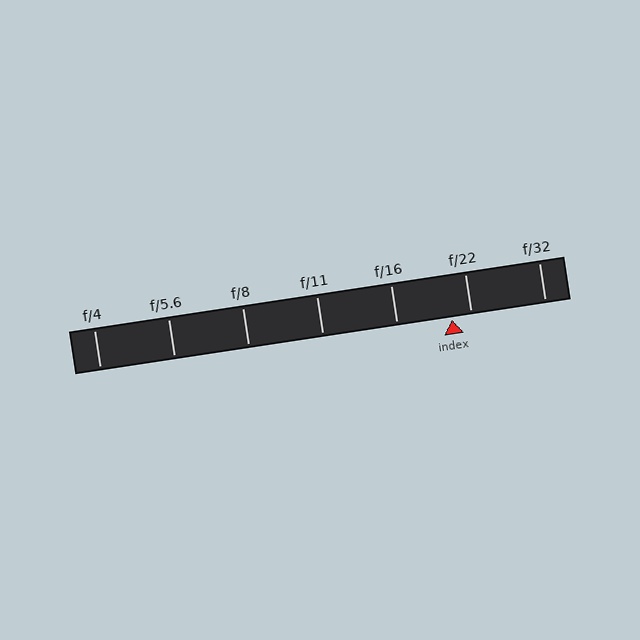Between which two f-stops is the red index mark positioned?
The index mark is between f/16 and f/22.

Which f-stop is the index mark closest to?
The index mark is closest to f/22.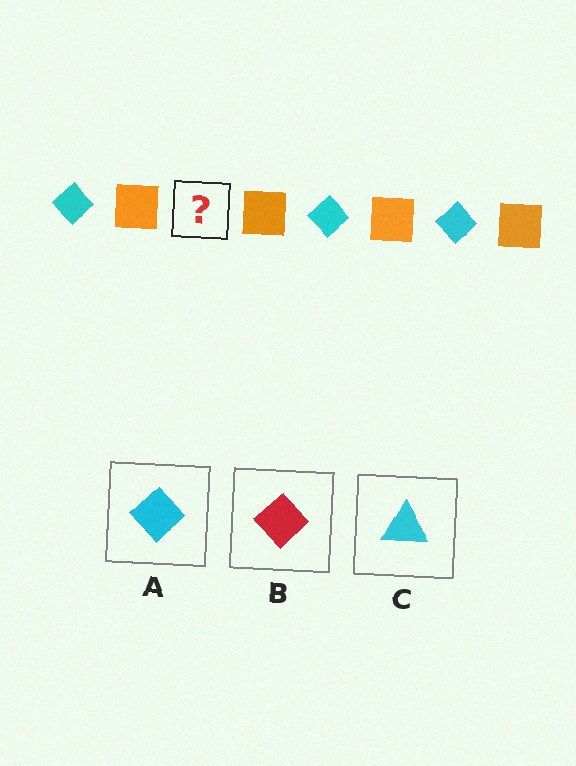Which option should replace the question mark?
Option A.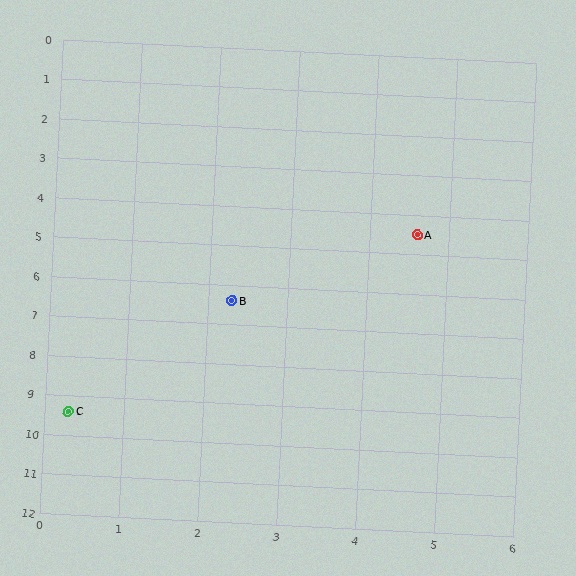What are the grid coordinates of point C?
Point C is at approximately (0.3, 9.4).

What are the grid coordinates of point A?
Point A is at approximately (4.6, 4.5).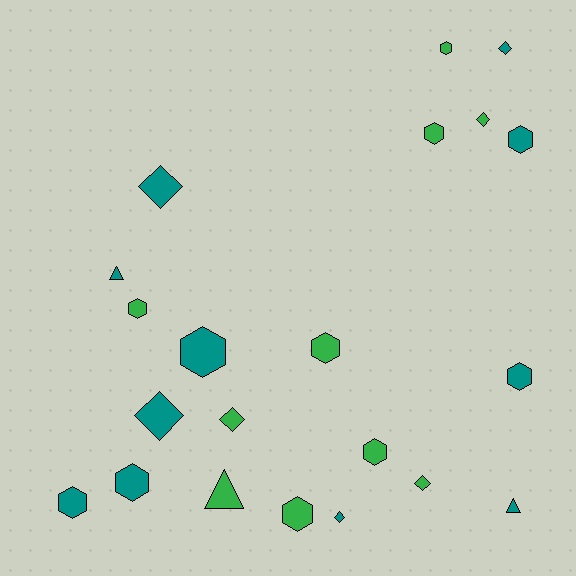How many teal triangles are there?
There are 2 teal triangles.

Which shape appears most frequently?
Hexagon, with 11 objects.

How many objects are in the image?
There are 21 objects.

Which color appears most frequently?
Teal, with 11 objects.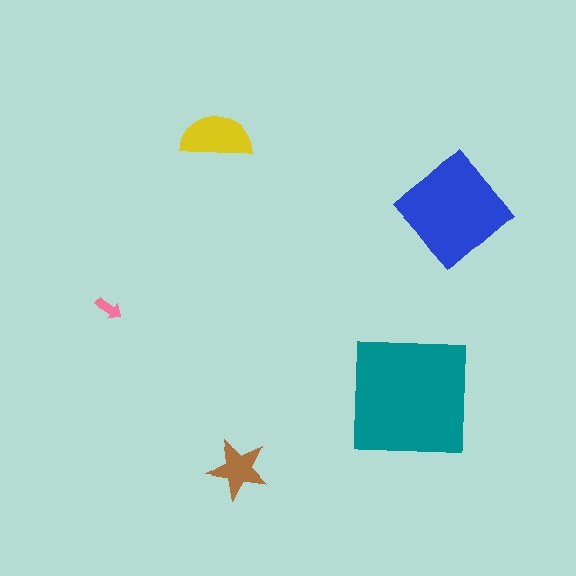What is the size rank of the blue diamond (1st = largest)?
2nd.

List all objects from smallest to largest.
The pink arrow, the brown star, the yellow semicircle, the blue diamond, the teal square.